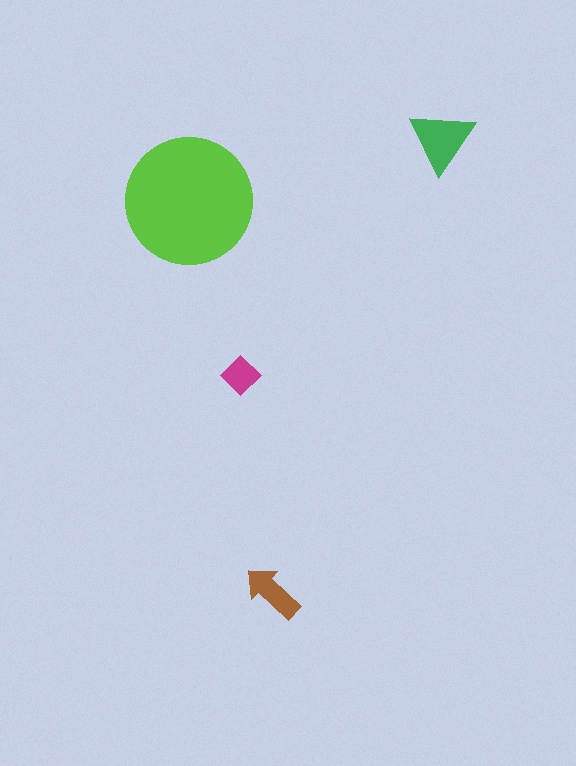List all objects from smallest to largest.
The magenta diamond, the brown arrow, the green triangle, the lime circle.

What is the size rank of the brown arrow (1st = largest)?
3rd.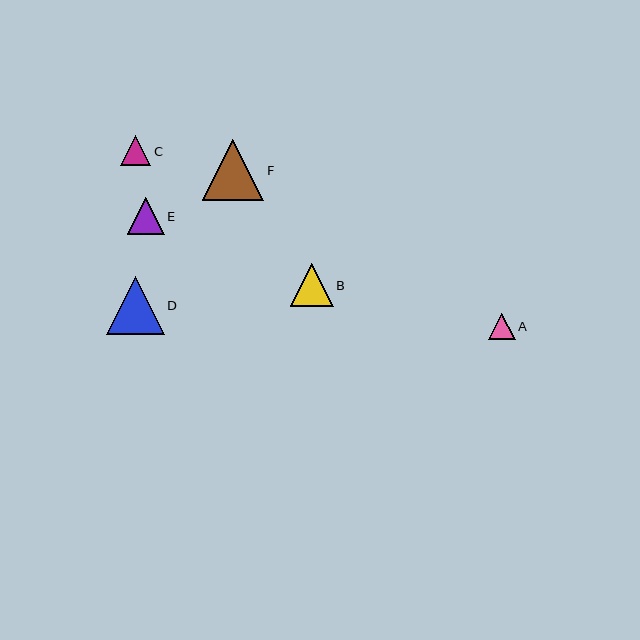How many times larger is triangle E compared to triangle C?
Triangle E is approximately 1.2 times the size of triangle C.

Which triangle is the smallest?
Triangle A is the smallest with a size of approximately 26 pixels.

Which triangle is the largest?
Triangle F is the largest with a size of approximately 61 pixels.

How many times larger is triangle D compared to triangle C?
Triangle D is approximately 1.9 times the size of triangle C.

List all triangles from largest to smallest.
From largest to smallest: F, D, B, E, C, A.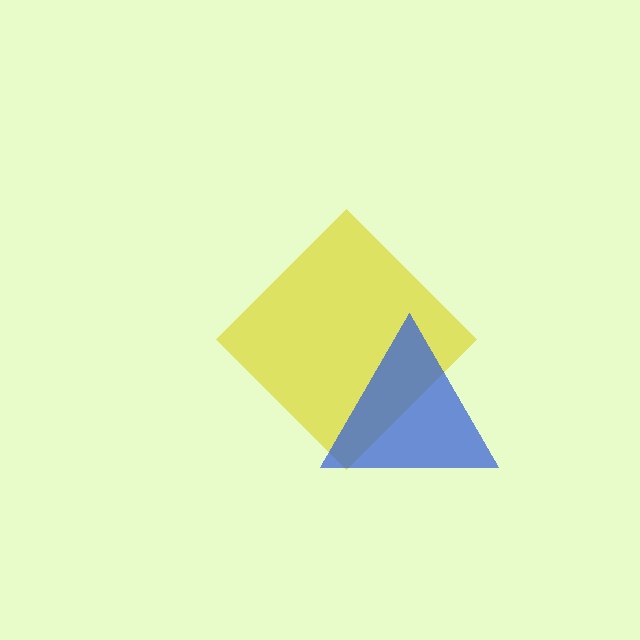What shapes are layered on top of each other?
The layered shapes are: a yellow diamond, a blue triangle.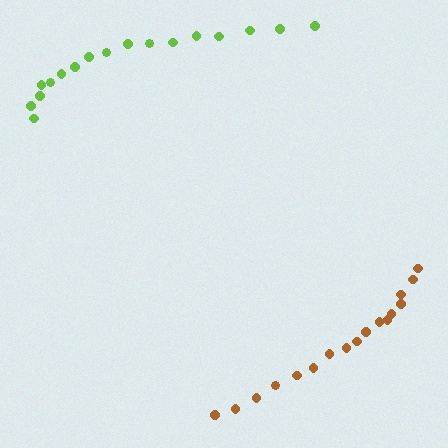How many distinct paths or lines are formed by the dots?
There are 2 distinct paths.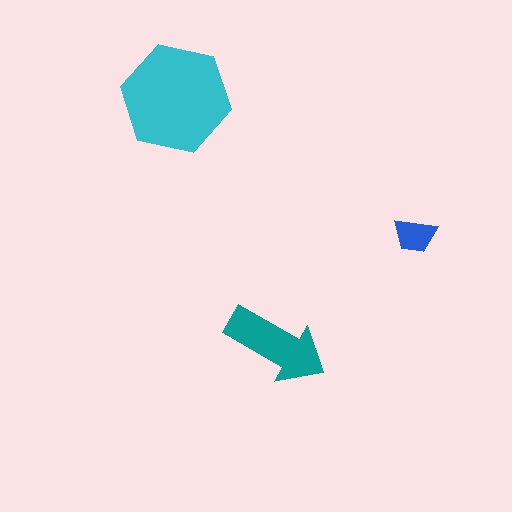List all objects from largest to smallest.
The cyan hexagon, the teal arrow, the blue trapezoid.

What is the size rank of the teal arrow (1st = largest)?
2nd.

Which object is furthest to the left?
The cyan hexagon is leftmost.